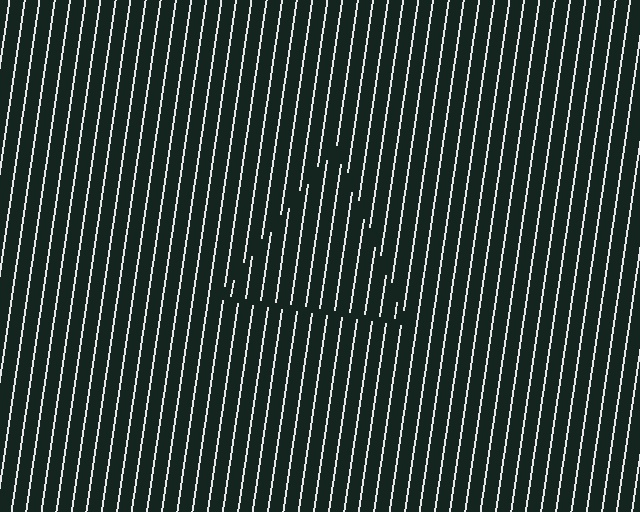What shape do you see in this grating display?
An illusory triangle. The interior of the shape contains the same grating, shifted by half a period — the contour is defined by the phase discontinuity where line-ends from the inner and outer gratings abut.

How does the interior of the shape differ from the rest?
The interior of the shape contains the same grating, shifted by half a period — the contour is defined by the phase discontinuity where line-ends from the inner and outer gratings abut.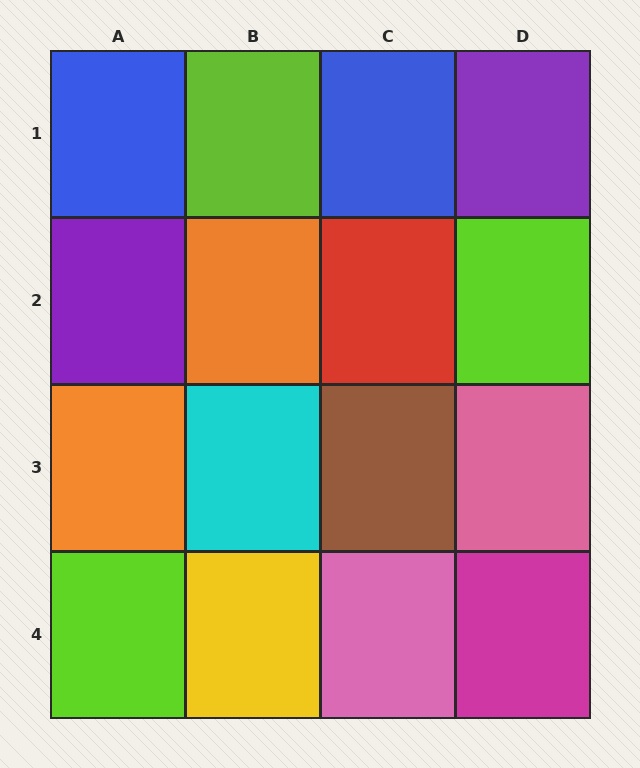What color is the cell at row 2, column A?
Purple.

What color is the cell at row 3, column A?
Orange.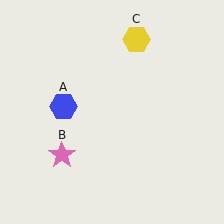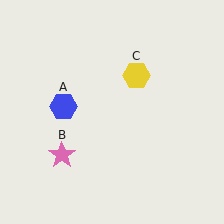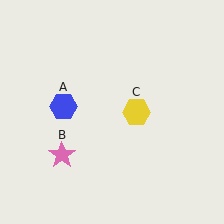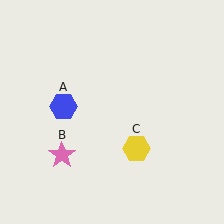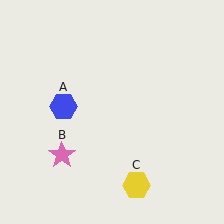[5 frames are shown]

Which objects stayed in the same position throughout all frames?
Blue hexagon (object A) and pink star (object B) remained stationary.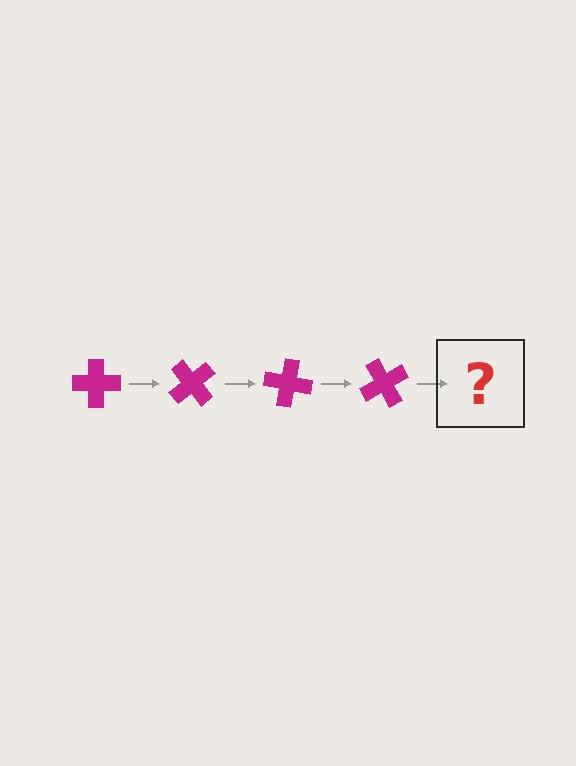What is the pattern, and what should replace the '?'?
The pattern is that the cross rotates 50 degrees each step. The '?' should be a magenta cross rotated 200 degrees.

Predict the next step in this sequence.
The next step is a magenta cross rotated 200 degrees.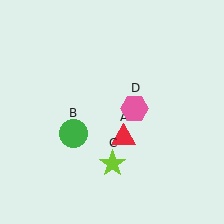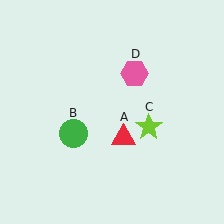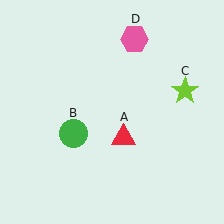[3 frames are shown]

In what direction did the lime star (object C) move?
The lime star (object C) moved up and to the right.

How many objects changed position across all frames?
2 objects changed position: lime star (object C), pink hexagon (object D).